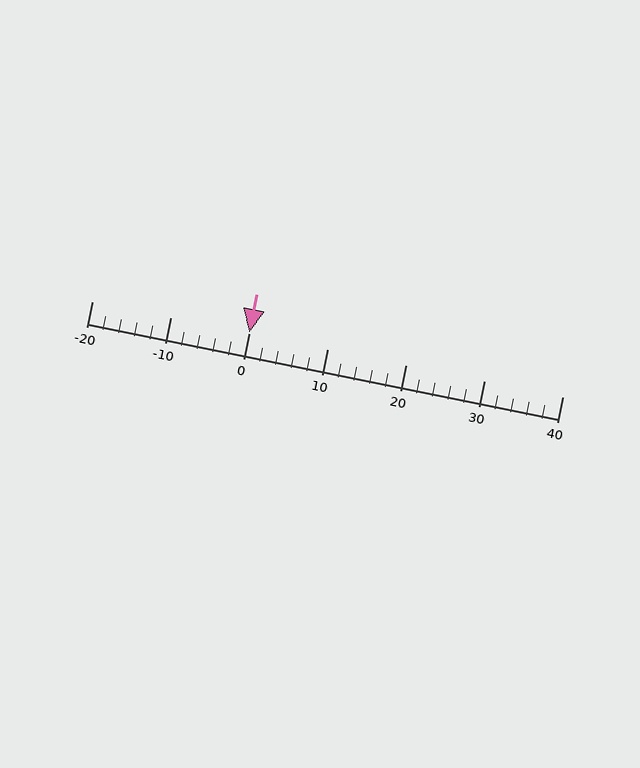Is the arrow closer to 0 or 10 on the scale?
The arrow is closer to 0.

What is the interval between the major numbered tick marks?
The major tick marks are spaced 10 units apart.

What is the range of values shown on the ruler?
The ruler shows values from -20 to 40.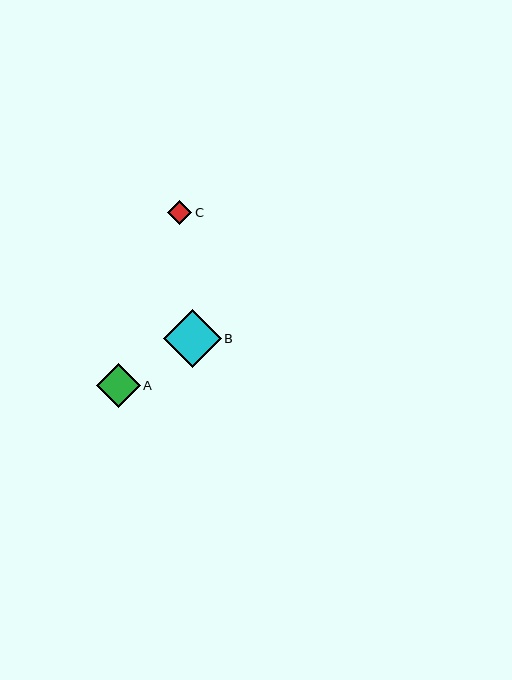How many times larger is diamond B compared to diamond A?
Diamond B is approximately 1.3 times the size of diamond A.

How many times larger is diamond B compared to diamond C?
Diamond B is approximately 2.4 times the size of diamond C.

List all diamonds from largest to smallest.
From largest to smallest: B, A, C.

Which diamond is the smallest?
Diamond C is the smallest with a size of approximately 24 pixels.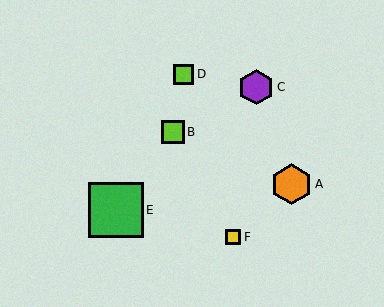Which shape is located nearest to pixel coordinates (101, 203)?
The green square (labeled E) at (116, 210) is nearest to that location.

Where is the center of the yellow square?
The center of the yellow square is at (233, 237).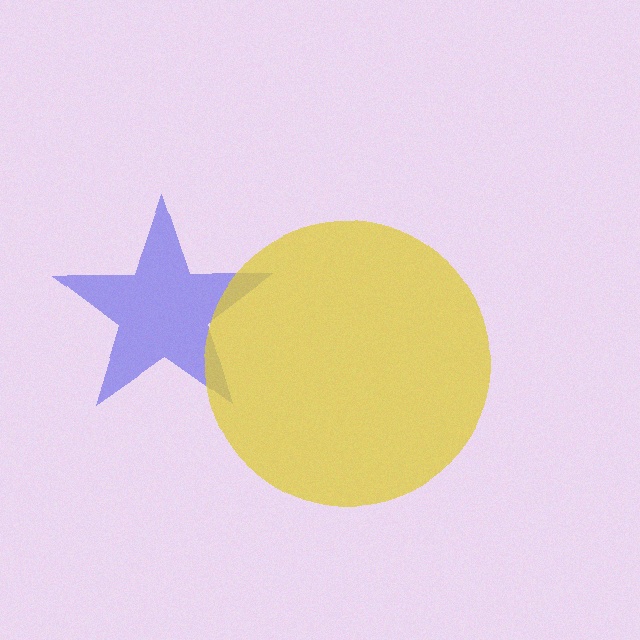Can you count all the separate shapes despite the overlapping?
Yes, there are 2 separate shapes.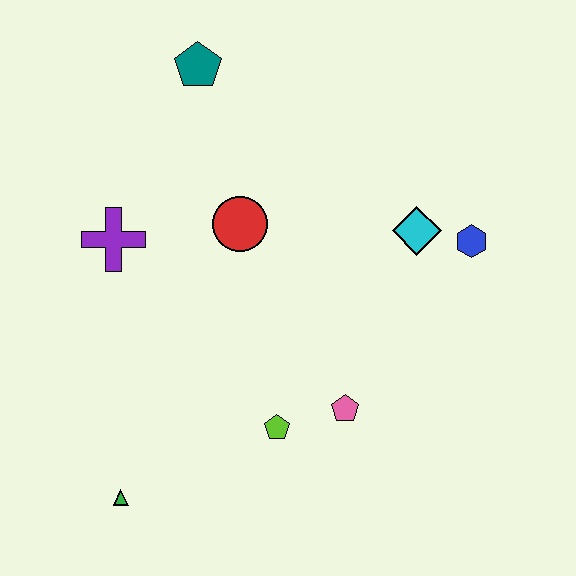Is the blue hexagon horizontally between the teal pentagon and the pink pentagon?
No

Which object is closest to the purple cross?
The red circle is closest to the purple cross.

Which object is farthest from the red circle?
The green triangle is farthest from the red circle.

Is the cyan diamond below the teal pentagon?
Yes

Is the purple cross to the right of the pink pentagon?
No